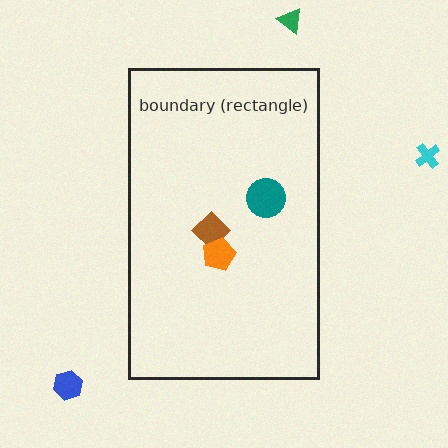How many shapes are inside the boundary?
3 inside, 3 outside.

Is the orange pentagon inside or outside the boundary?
Inside.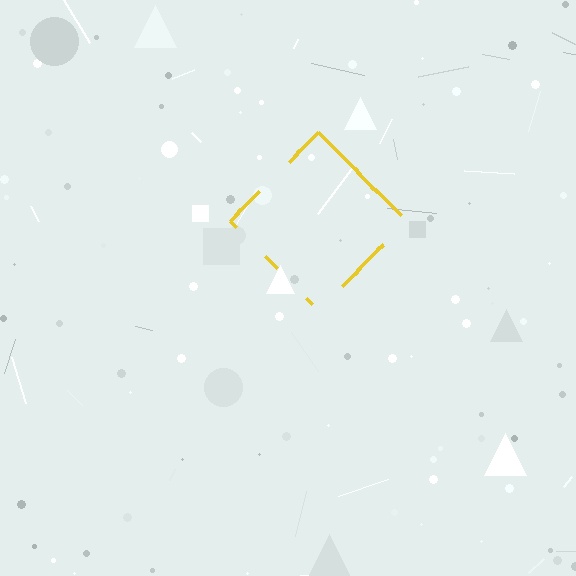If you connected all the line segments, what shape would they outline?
They would outline a diamond.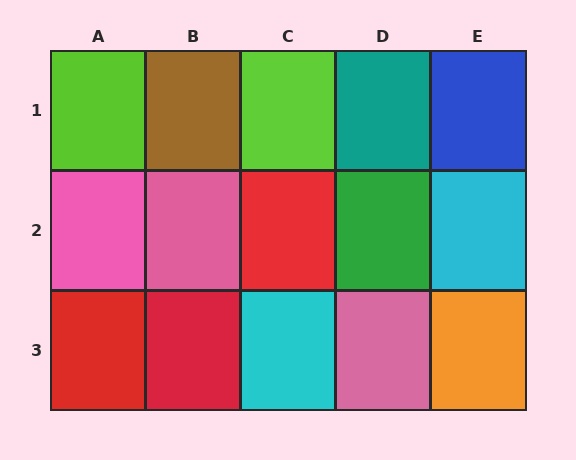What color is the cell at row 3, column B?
Red.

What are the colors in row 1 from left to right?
Lime, brown, lime, teal, blue.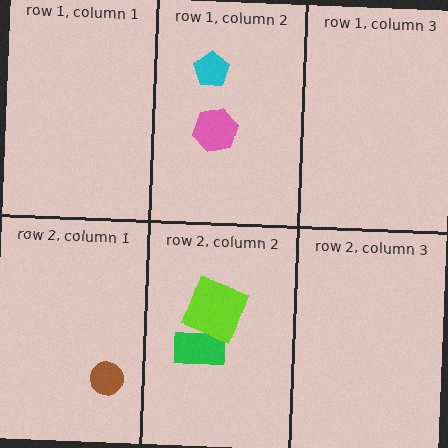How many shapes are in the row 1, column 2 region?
2.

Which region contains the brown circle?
The row 2, column 1 region.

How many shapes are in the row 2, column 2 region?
2.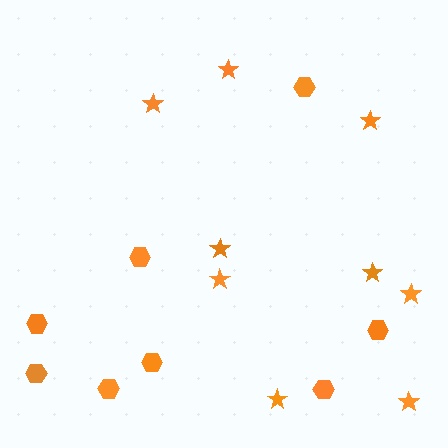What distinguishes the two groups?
There are 2 groups: one group of stars (9) and one group of hexagons (8).